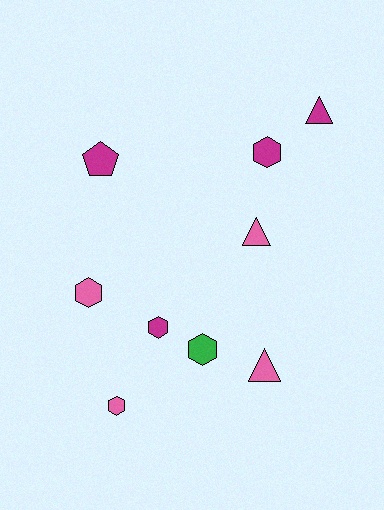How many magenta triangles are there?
There is 1 magenta triangle.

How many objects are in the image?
There are 9 objects.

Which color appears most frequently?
Pink, with 4 objects.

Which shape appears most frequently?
Hexagon, with 5 objects.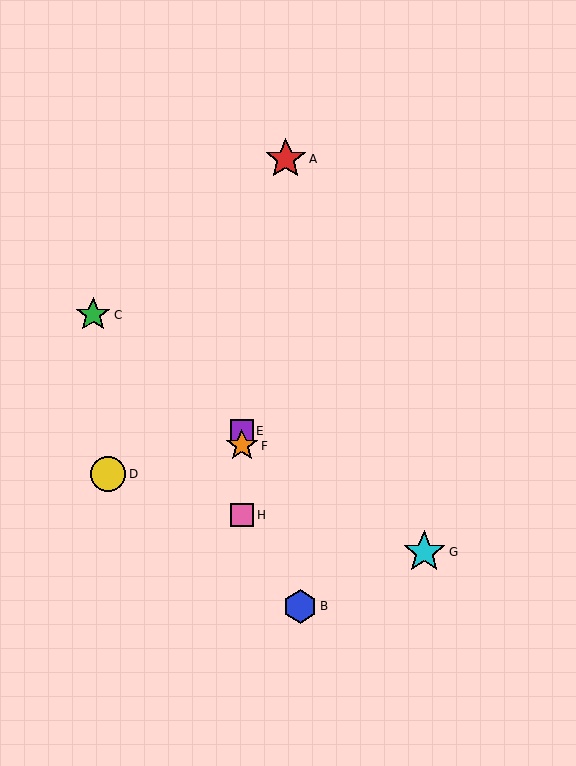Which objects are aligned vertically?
Objects E, F, H are aligned vertically.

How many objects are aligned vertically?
3 objects (E, F, H) are aligned vertically.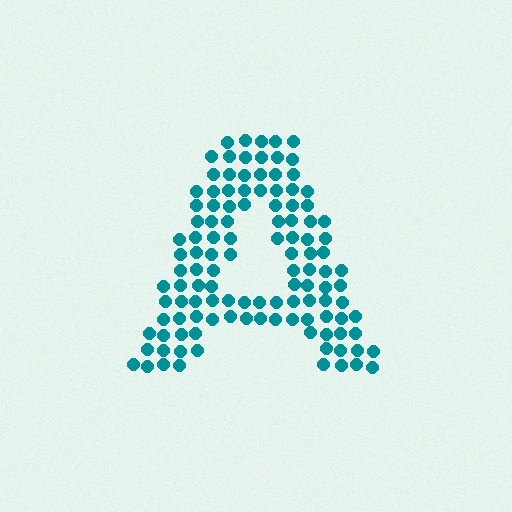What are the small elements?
The small elements are circles.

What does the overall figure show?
The overall figure shows the letter A.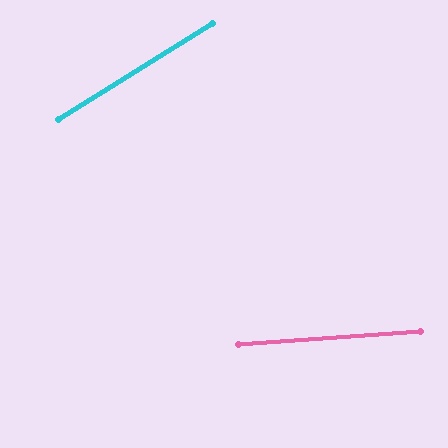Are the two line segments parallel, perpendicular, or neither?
Neither parallel nor perpendicular — they differ by about 28°.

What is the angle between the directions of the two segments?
Approximately 28 degrees.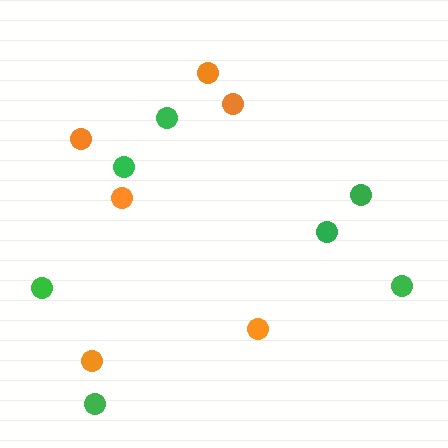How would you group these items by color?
There are 2 groups: one group of green circles (7) and one group of orange circles (6).